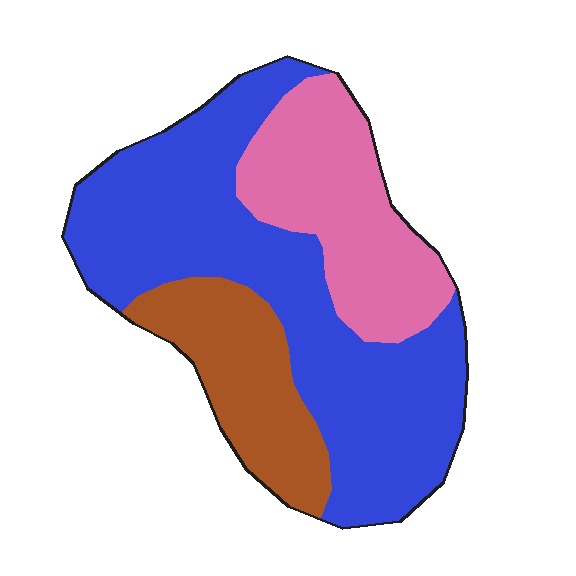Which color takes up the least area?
Brown, at roughly 20%.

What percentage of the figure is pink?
Pink covers roughly 25% of the figure.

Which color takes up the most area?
Blue, at roughly 55%.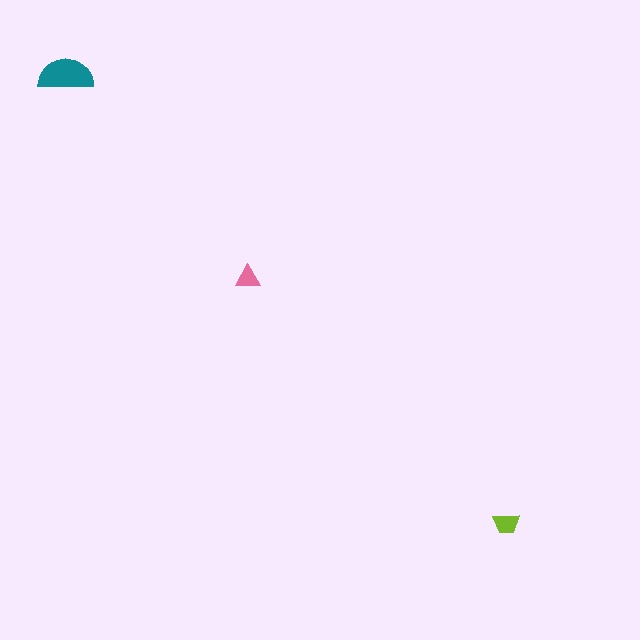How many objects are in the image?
There are 3 objects in the image.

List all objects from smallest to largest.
The pink triangle, the lime trapezoid, the teal semicircle.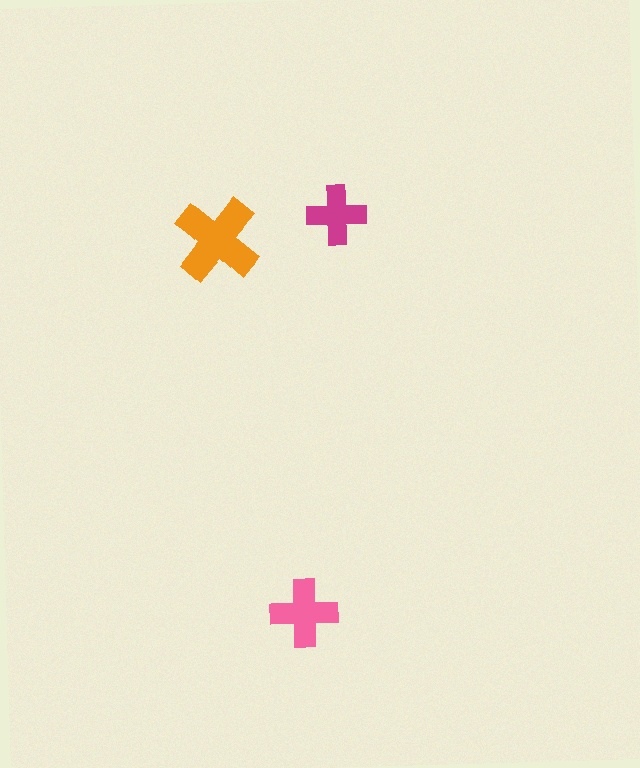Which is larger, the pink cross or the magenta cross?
The pink one.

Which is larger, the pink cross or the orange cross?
The orange one.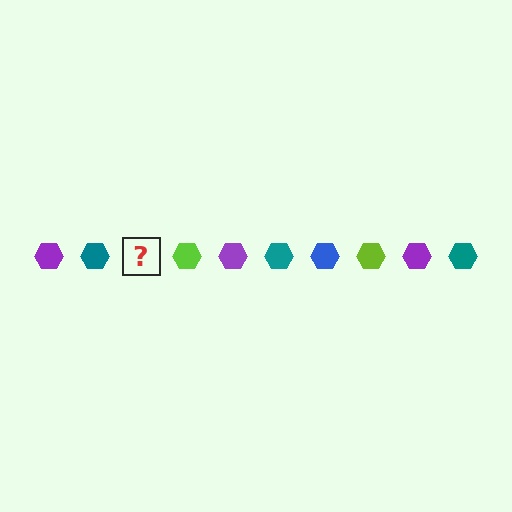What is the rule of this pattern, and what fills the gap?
The rule is that the pattern cycles through purple, teal, blue, lime hexagons. The gap should be filled with a blue hexagon.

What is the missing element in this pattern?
The missing element is a blue hexagon.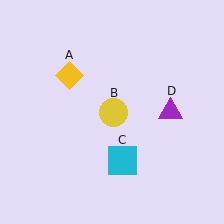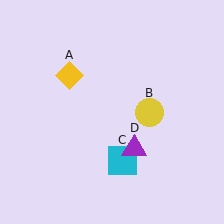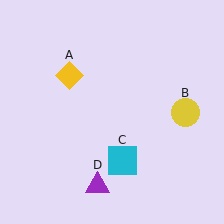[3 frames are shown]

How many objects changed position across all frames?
2 objects changed position: yellow circle (object B), purple triangle (object D).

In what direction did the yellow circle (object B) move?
The yellow circle (object B) moved right.